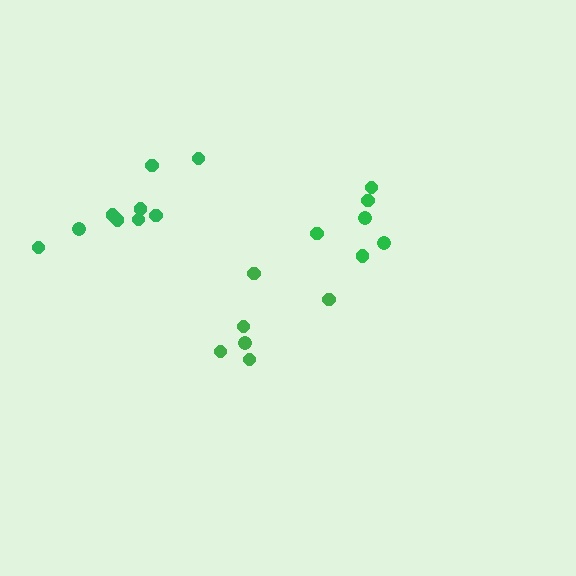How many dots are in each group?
Group 1: 6 dots, Group 2: 6 dots, Group 3: 9 dots (21 total).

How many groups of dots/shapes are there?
There are 3 groups.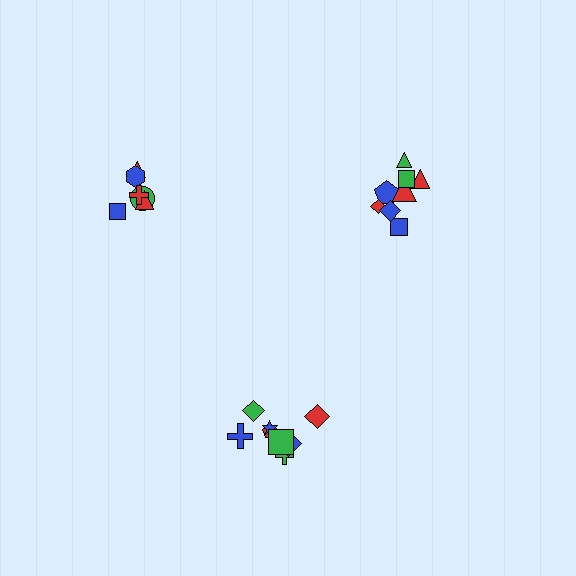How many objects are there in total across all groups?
There are 22 objects.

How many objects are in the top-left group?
There are 6 objects.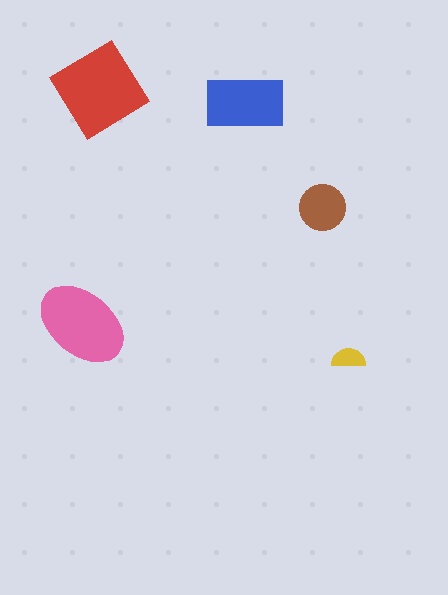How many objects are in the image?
There are 5 objects in the image.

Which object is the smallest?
The yellow semicircle.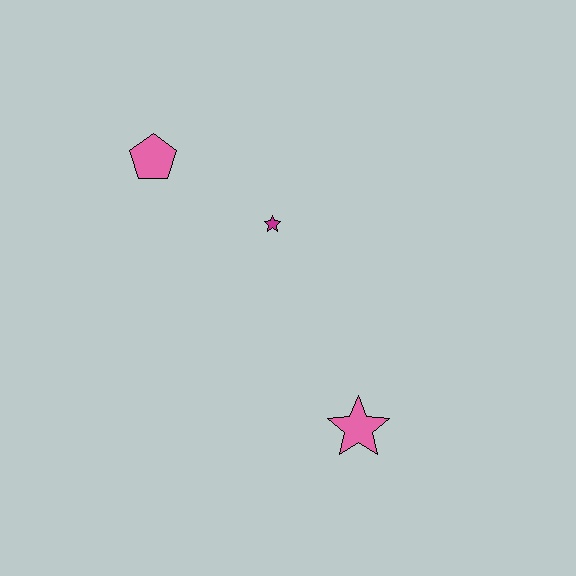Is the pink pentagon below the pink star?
No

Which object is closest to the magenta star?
The pink pentagon is closest to the magenta star.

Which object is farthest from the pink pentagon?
The pink star is farthest from the pink pentagon.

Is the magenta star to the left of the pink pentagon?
No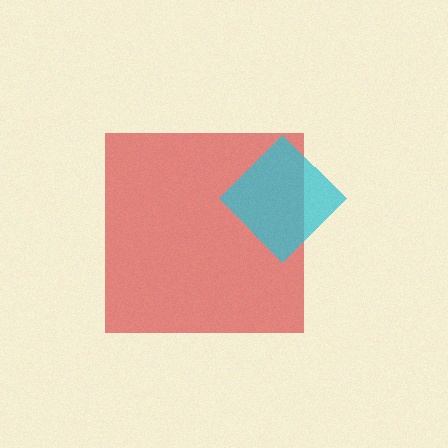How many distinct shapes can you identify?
There are 2 distinct shapes: a red square, a cyan diamond.